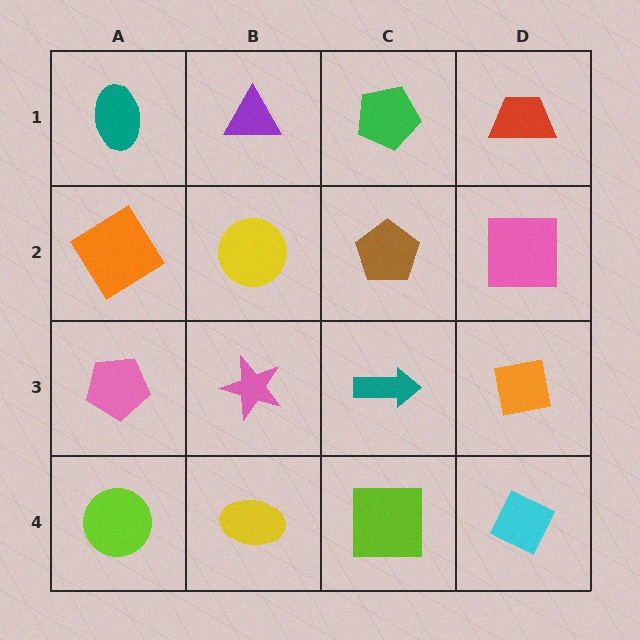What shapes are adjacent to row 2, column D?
A red trapezoid (row 1, column D), an orange square (row 3, column D), a brown pentagon (row 2, column C).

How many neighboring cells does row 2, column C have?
4.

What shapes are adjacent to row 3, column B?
A yellow circle (row 2, column B), a yellow ellipse (row 4, column B), a pink pentagon (row 3, column A), a teal arrow (row 3, column C).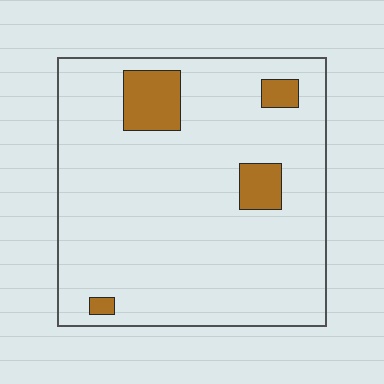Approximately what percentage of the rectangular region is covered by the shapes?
Approximately 10%.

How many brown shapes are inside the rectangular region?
4.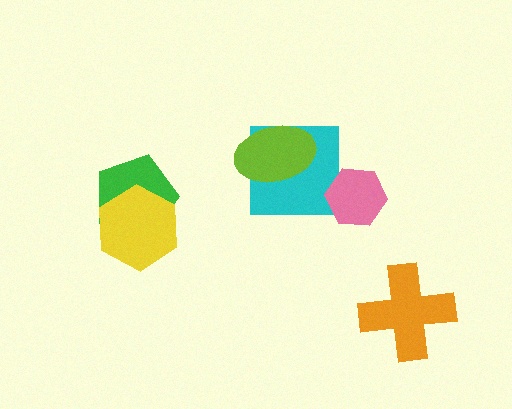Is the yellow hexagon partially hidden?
No, no other shape covers it.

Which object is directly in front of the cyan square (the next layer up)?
The pink hexagon is directly in front of the cyan square.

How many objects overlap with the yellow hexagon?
1 object overlaps with the yellow hexagon.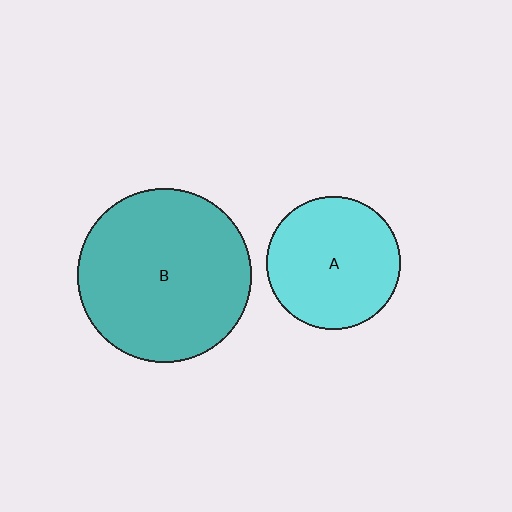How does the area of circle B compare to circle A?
Approximately 1.7 times.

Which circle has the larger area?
Circle B (teal).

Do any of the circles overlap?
No, none of the circles overlap.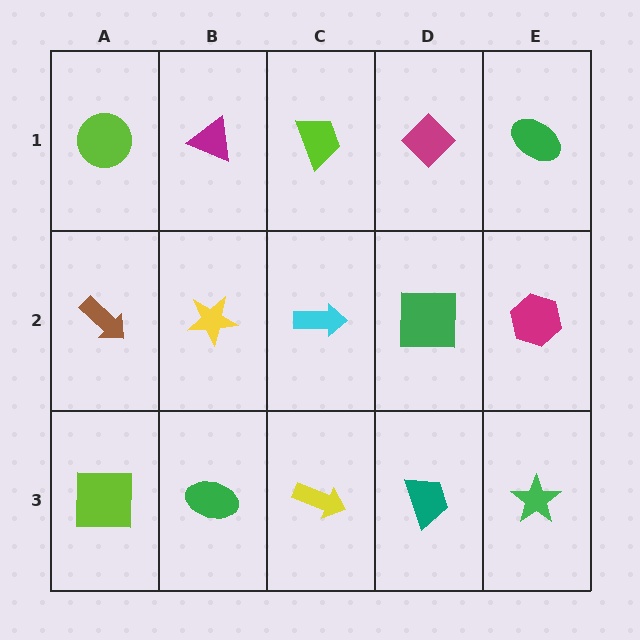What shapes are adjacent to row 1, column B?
A yellow star (row 2, column B), a lime circle (row 1, column A), a lime trapezoid (row 1, column C).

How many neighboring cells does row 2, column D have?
4.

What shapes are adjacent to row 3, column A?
A brown arrow (row 2, column A), a green ellipse (row 3, column B).